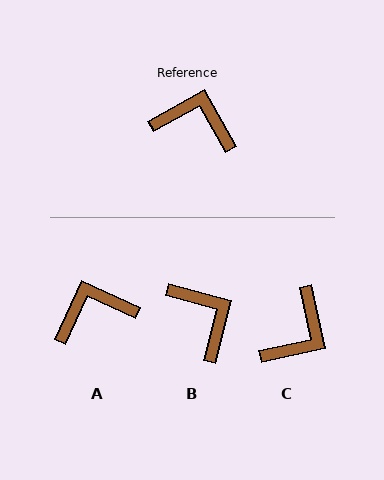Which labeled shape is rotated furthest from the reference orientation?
C, about 107 degrees away.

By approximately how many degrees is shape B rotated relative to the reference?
Approximately 44 degrees clockwise.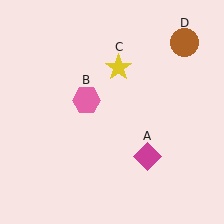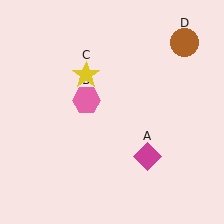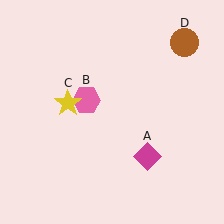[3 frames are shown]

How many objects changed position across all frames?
1 object changed position: yellow star (object C).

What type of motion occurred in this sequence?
The yellow star (object C) rotated counterclockwise around the center of the scene.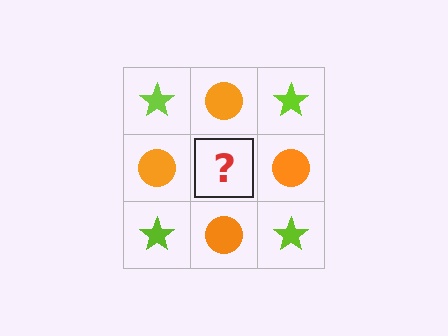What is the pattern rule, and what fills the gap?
The rule is that it alternates lime star and orange circle in a checkerboard pattern. The gap should be filled with a lime star.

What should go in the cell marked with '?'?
The missing cell should contain a lime star.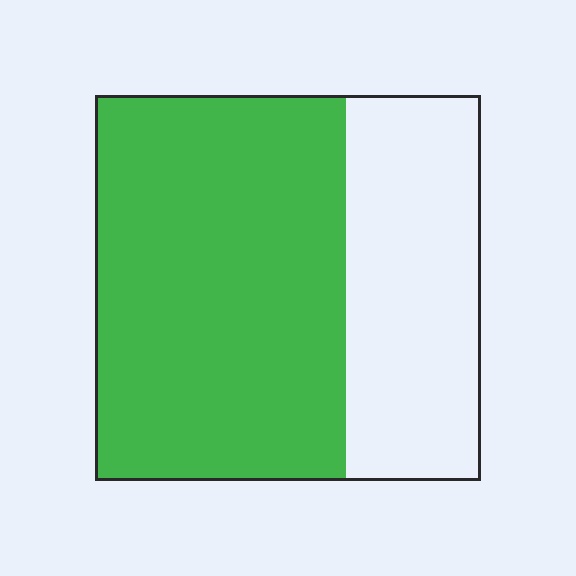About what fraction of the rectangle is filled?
About two thirds (2/3).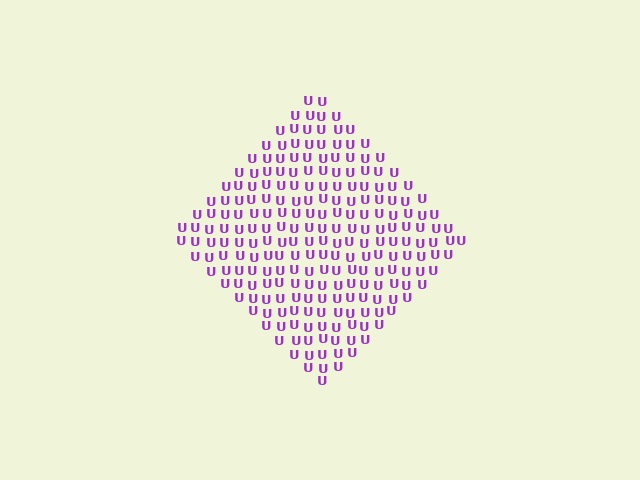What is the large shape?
The large shape is a diamond.